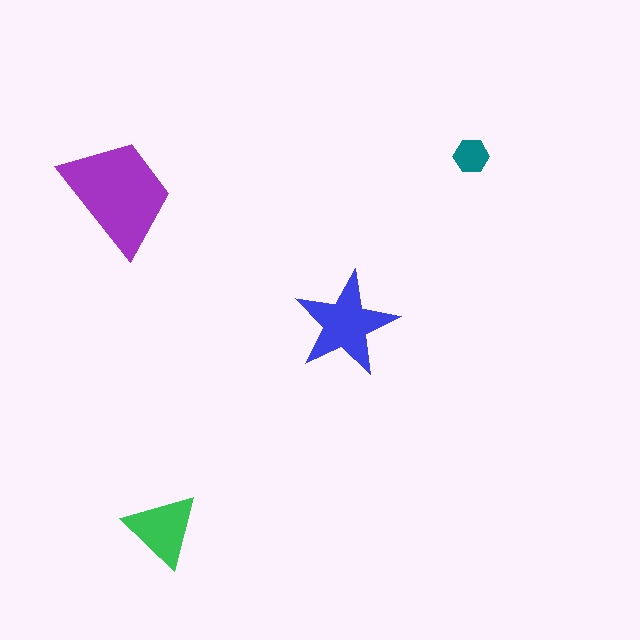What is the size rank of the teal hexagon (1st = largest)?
4th.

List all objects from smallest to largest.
The teal hexagon, the green triangle, the blue star, the purple trapezoid.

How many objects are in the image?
There are 4 objects in the image.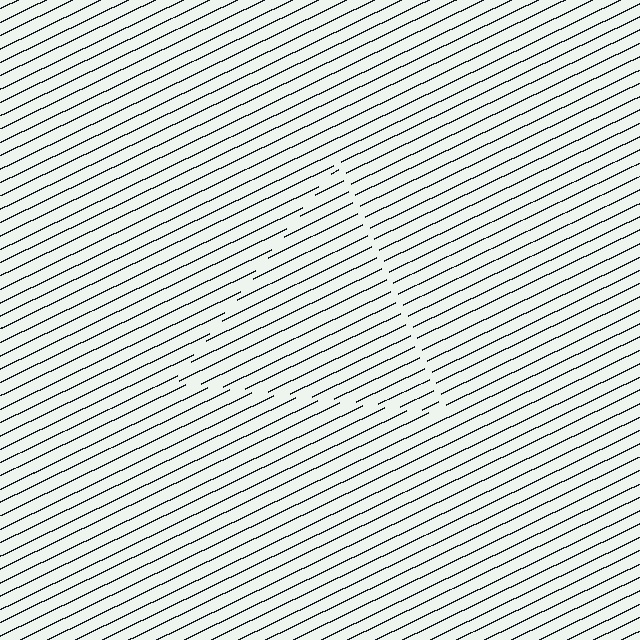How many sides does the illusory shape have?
3 sides — the line-ends trace a triangle.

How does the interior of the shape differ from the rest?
The interior of the shape contains the same grating, shifted by half a period — the contour is defined by the phase discontinuity where line-ends from the inner and outer gratings abut.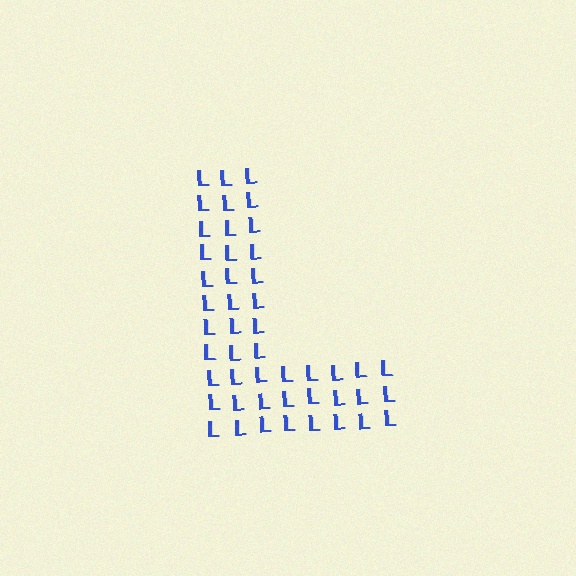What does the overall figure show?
The overall figure shows the letter L.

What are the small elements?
The small elements are letter L's.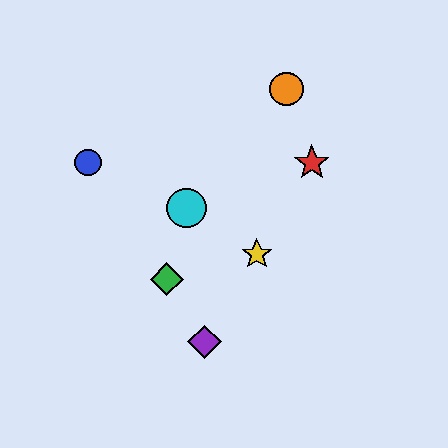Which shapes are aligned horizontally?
The red star, the blue circle are aligned horizontally.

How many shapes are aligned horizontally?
2 shapes (the red star, the blue circle) are aligned horizontally.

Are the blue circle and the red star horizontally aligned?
Yes, both are at y≈163.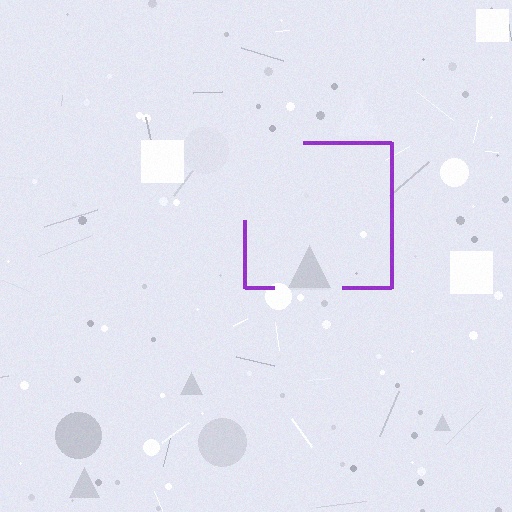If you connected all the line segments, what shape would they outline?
They would outline a square.